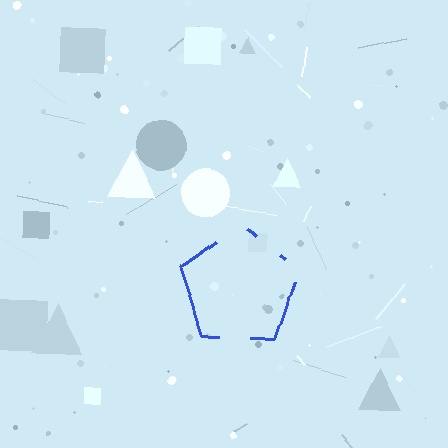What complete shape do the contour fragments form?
The contour fragments form a pentagon.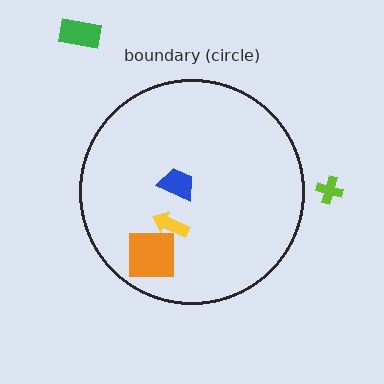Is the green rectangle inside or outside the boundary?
Outside.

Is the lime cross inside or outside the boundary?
Outside.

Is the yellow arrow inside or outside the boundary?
Inside.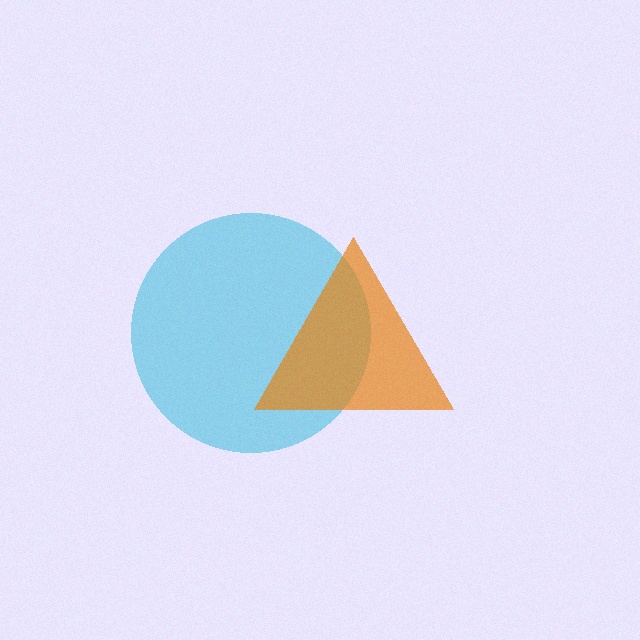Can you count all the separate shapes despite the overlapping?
Yes, there are 2 separate shapes.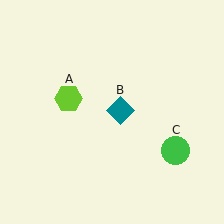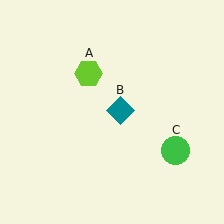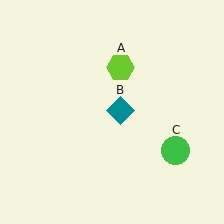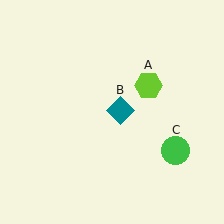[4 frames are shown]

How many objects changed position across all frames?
1 object changed position: lime hexagon (object A).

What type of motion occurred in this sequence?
The lime hexagon (object A) rotated clockwise around the center of the scene.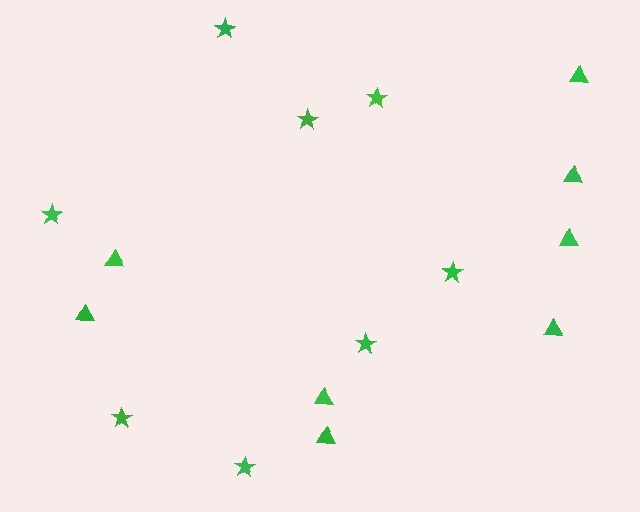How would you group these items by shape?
There are 2 groups: one group of stars (8) and one group of triangles (8).